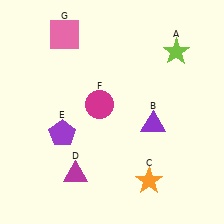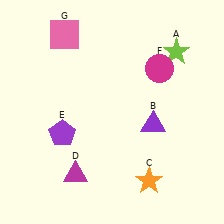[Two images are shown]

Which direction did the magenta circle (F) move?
The magenta circle (F) moved right.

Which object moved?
The magenta circle (F) moved right.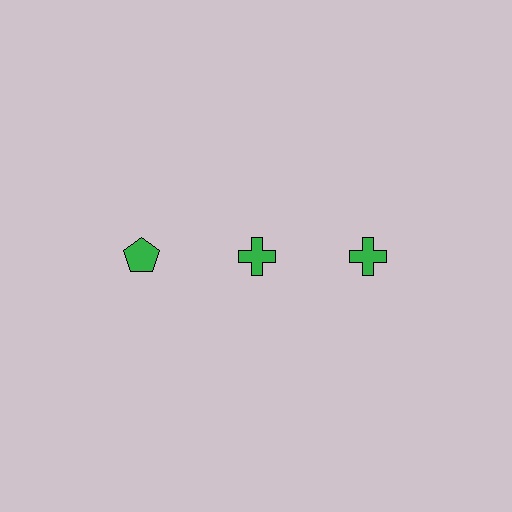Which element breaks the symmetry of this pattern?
The green pentagon in the top row, leftmost column breaks the symmetry. All other shapes are green crosses.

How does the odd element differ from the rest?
It has a different shape: pentagon instead of cross.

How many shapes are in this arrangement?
There are 3 shapes arranged in a grid pattern.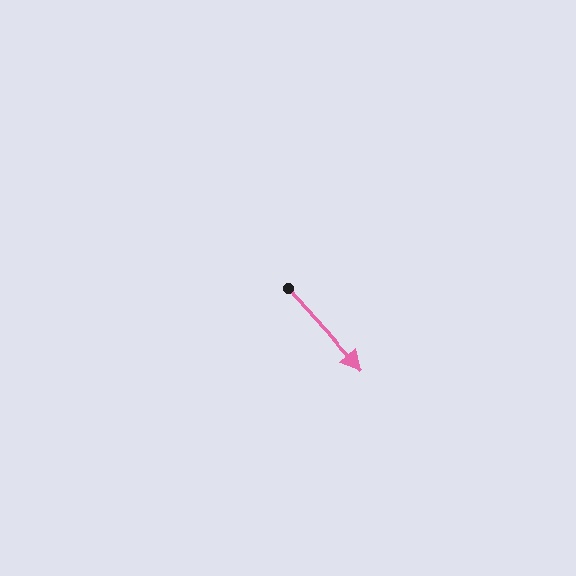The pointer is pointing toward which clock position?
Roughly 5 o'clock.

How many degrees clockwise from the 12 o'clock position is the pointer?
Approximately 138 degrees.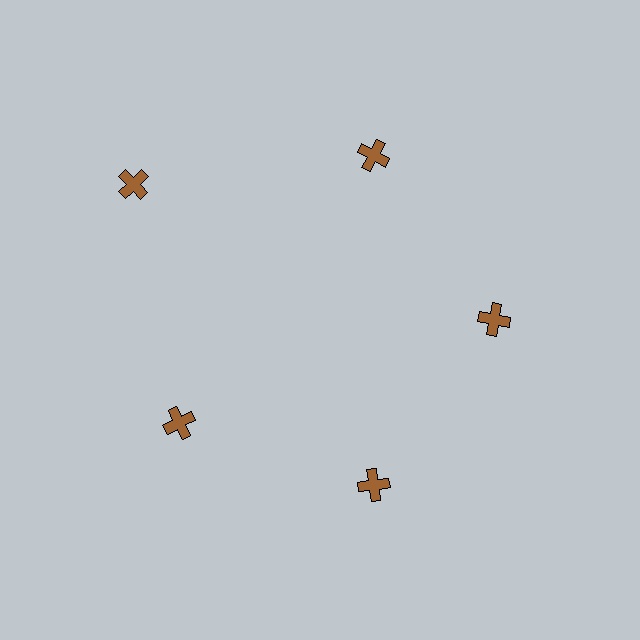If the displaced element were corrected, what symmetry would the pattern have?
It would have 5-fold rotational symmetry — the pattern would map onto itself every 72 degrees.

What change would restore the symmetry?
The symmetry would be restored by moving it inward, back onto the ring so that all 5 crosses sit at equal angles and equal distance from the center.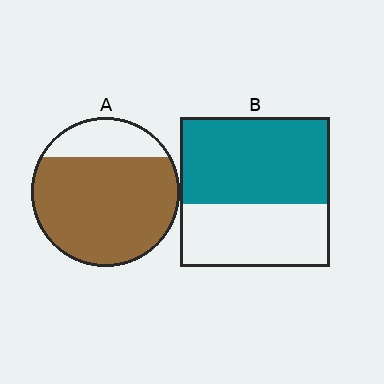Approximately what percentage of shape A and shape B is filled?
A is approximately 80% and B is approximately 60%.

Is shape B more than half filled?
Yes.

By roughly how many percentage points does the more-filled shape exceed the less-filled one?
By roughly 20 percentage points (A over B).